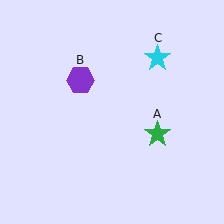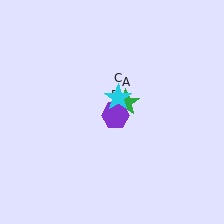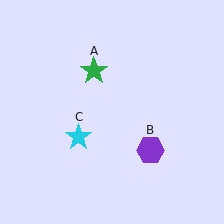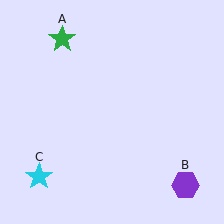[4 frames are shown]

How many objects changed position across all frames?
3 objects changed position: green star (object A), purple hexagon (object B), cyan star (object C).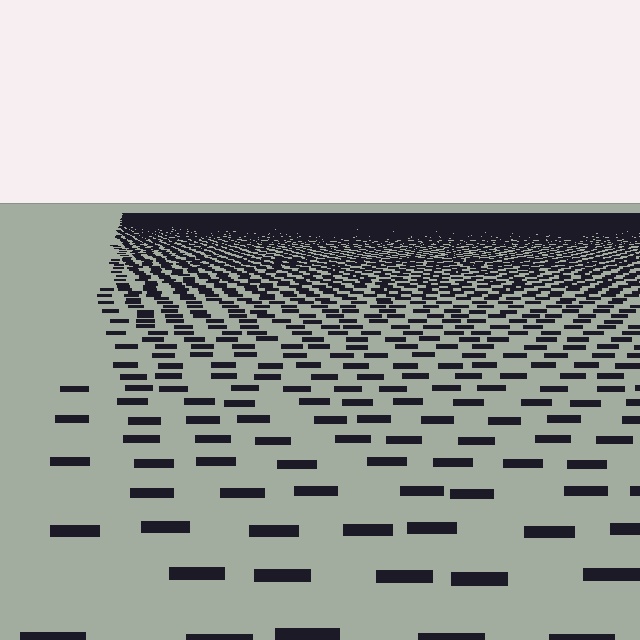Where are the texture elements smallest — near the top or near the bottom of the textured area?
Near the top.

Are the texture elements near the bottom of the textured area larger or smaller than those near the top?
Larger. Near the bottom, elements are closer to the viewer and appear at a bigger on-screen size.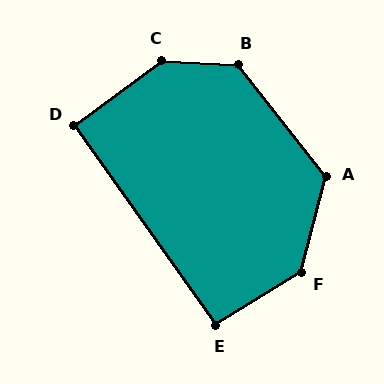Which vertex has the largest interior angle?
C, at approximately 140 degrees.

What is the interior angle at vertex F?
Approximately 137 degrees (obtuse).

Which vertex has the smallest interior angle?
D, at approximately 92 degrees.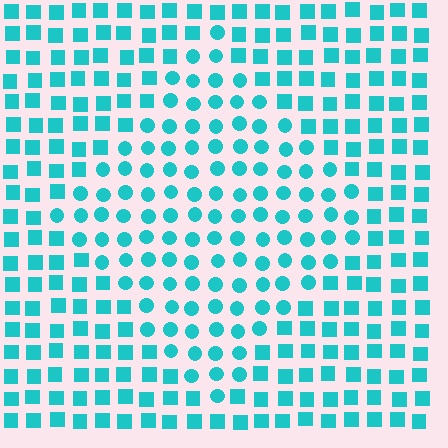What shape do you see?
I see a diamond.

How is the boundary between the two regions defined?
The boundary is defined by a change in element shape: circles inside vs. squares outside. All elements share the same color and spacing.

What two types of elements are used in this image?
The image uses circles inside the diamond region and squares outside it.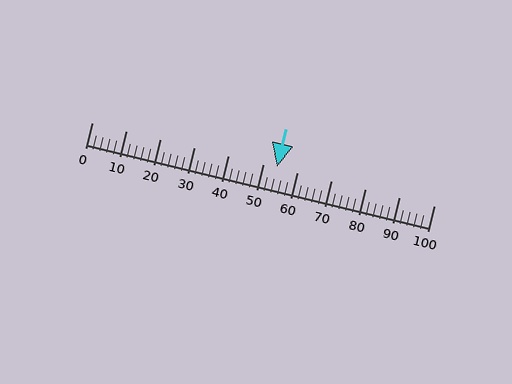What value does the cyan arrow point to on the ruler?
The cyan arrow points to approximately 54.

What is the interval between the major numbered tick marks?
The major tick marks are spaced 10 units apart.